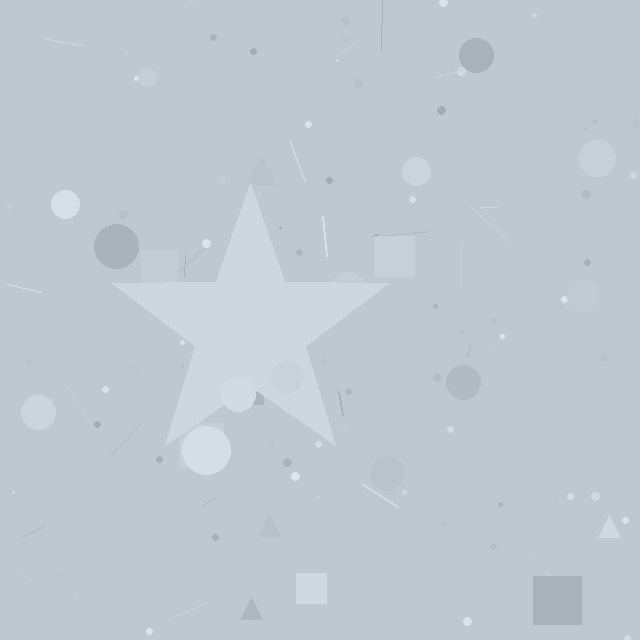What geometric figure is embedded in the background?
A star is embedded in the background.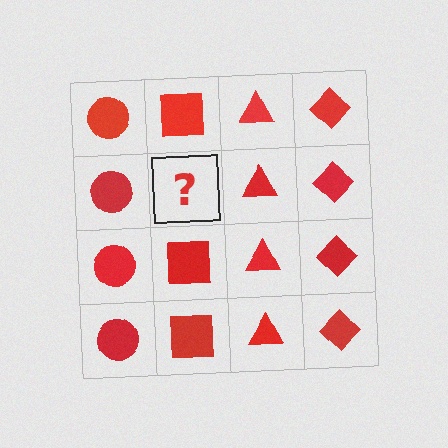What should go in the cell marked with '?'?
The missing cell should contain a red square.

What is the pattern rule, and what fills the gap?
The rule is that each column has a consistent shape. The gap should be filled with a red square.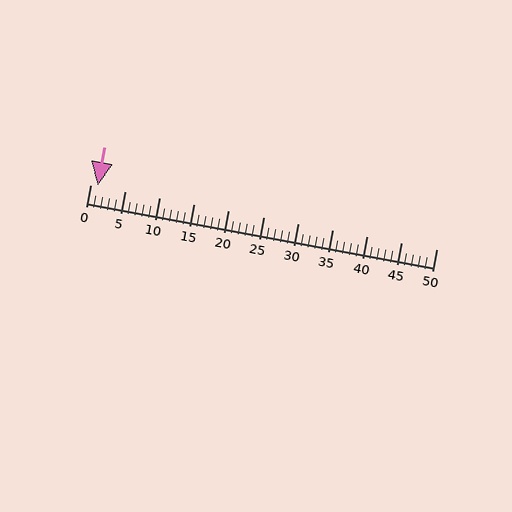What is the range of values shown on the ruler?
The ruler shows values from 0 to 50.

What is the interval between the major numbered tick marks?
The major tick marks are spaced 5 units apart.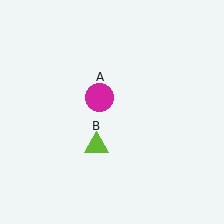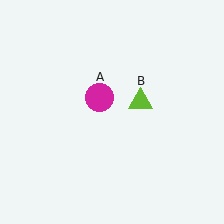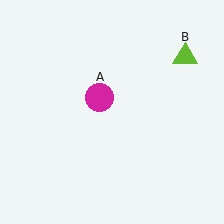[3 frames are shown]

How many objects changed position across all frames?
1 object changed position: lime triangle (object B).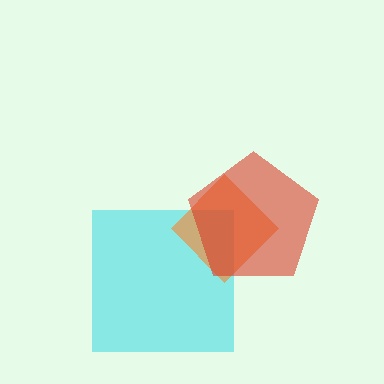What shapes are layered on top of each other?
The layered shapes are: a cyan square, an orange diamond, a red pentagon.